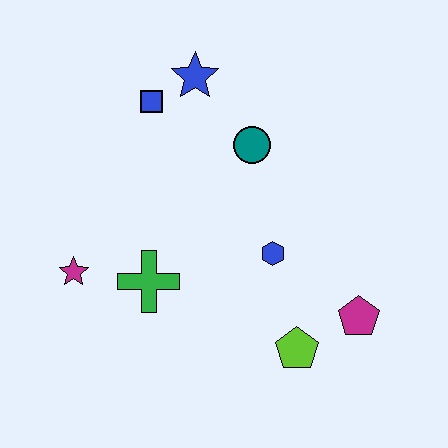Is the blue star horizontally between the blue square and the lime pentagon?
Yes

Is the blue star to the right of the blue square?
Yes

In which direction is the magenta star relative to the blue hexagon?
The magenta star is to the left of the blue hexagon.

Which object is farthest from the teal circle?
The magenta star is farthest from the teal circle.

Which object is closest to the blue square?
The blue star is closest to the blue square.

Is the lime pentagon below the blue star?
Yes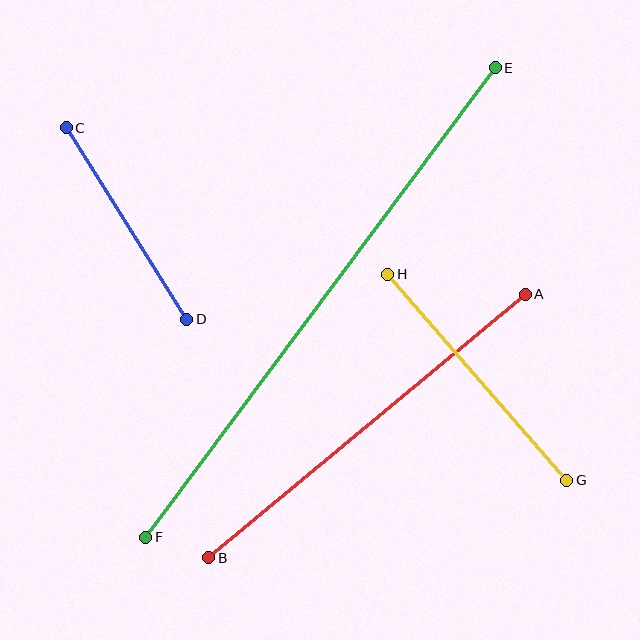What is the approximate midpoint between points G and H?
The midpoint is at approximately (477, 377) pixels.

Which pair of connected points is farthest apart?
Points E and F are farthest apart.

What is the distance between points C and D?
The distance is approximately 226 pixels.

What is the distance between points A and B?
The distance is approximately 412 pixels.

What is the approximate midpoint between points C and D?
The midpoint is at approximately (127, 224) pixels.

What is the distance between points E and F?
The distance is approximately 586 pixels.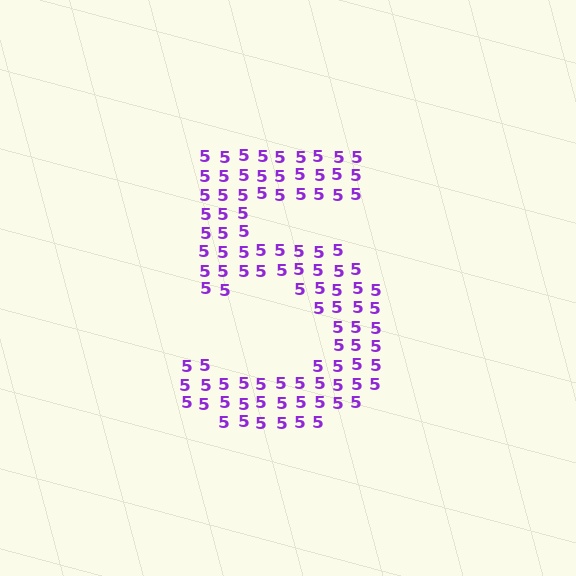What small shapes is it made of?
It is made of small digit 5's.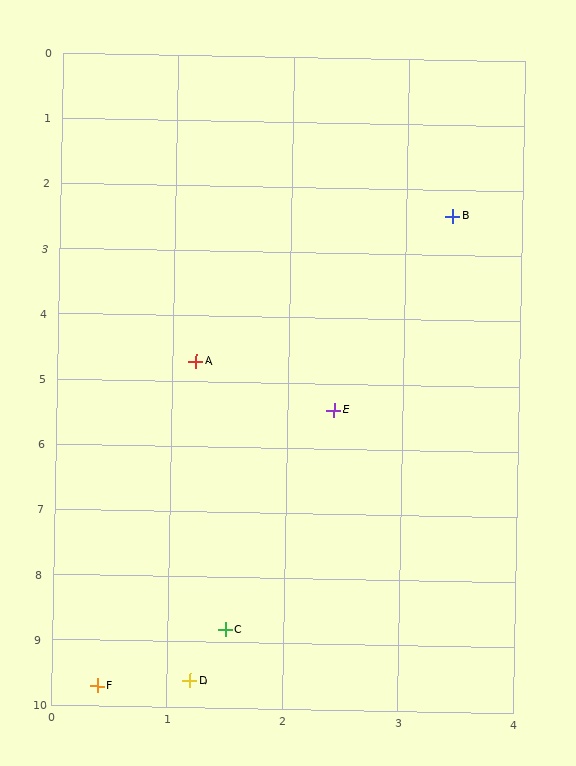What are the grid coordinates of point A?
Point A is at approximately (1.2, 4.7).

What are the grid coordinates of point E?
Point E is at approximately (2.4, 5.4).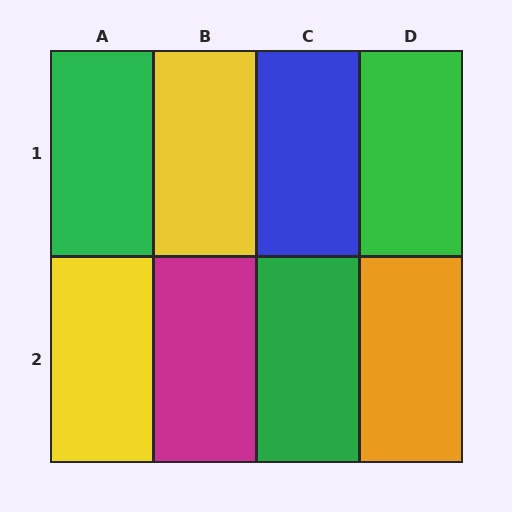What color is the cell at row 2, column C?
Green.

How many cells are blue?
1 cell is blue.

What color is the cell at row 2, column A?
Yellow.